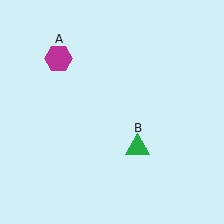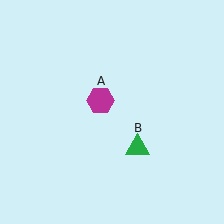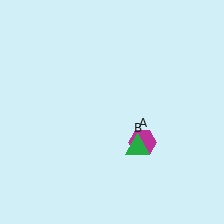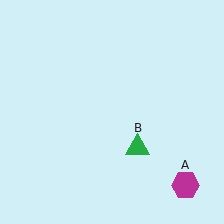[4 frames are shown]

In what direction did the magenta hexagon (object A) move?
The magenta hexagon (object A) moved down and to the right.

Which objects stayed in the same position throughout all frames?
Green triangle (object B) remained stationary.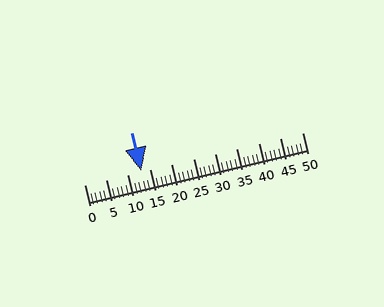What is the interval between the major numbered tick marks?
The major tick marks are spaced 5 units apart.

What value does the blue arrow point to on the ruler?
The blue arrow points to approximately 13.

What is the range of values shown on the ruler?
The ruler shows values from 0 to 50.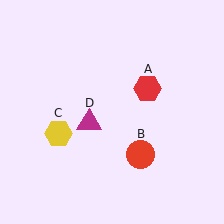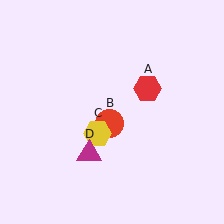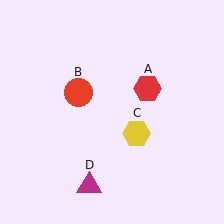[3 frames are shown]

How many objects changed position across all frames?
3 objects changed position: red circle (object B), yellow hexagon (object C), magenta triangle (object D).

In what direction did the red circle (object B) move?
The red circle (object B) moved up and to the left.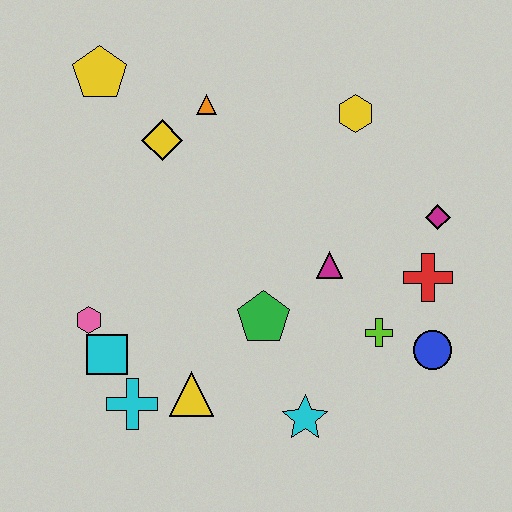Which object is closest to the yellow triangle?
The cyan cross is closest to the yellow triangle.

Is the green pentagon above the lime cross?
Yes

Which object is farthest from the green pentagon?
The yellow pentagon is farthest from the green pentagon.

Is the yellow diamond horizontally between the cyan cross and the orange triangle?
Yes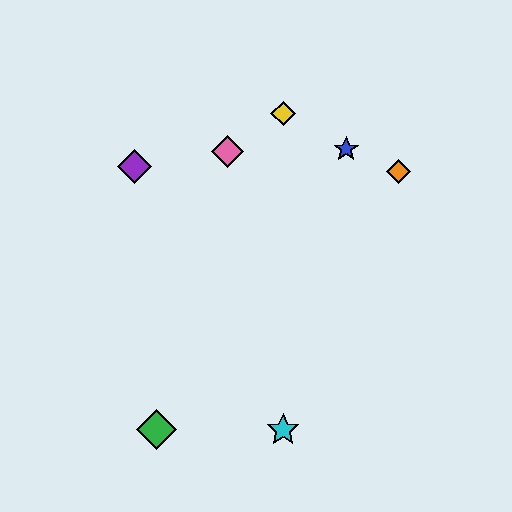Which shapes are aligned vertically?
The red star, the yellow diamond, the cyan star are aligned vertically.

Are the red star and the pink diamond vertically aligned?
No, the red star is at x≈283 and the pink diamond is at x≈228.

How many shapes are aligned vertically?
3 shapes (the red star, the yellow diamond, the cyan star) are aligned vertically.